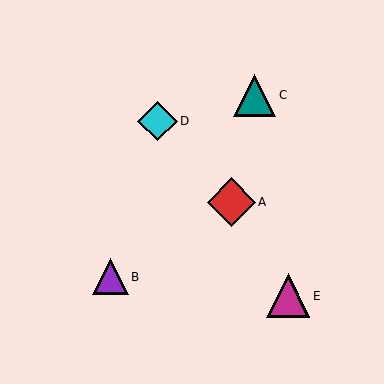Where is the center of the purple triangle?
The center of the purple triangle is at (110, 277).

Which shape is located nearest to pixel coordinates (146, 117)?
The cyan diamond (labeled D) at (157, 121) is nearest to that location.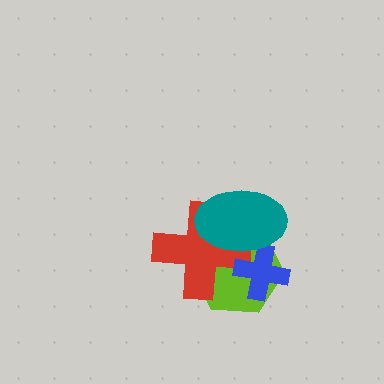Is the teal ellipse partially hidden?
No, no other shape covers it.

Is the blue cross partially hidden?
Yes, it is partially covered by another shape.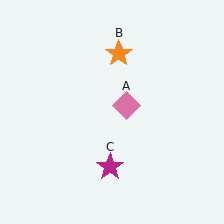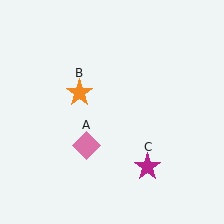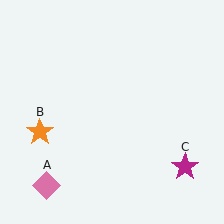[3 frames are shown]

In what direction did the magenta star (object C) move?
The magenta star (object C) moved right.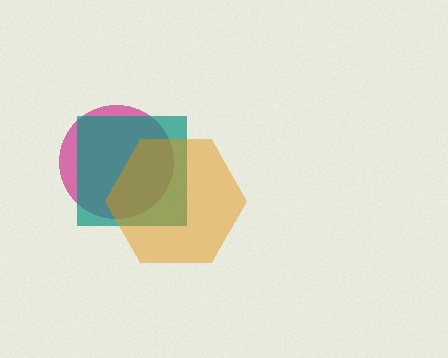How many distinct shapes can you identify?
There are 3 distinct shapes: a magenta circle, a teal square, an orange hexagon.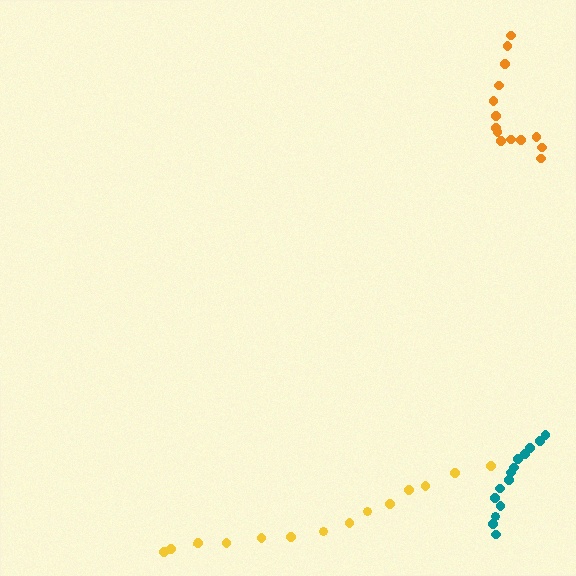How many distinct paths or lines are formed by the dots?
There are 3 distinct paths.